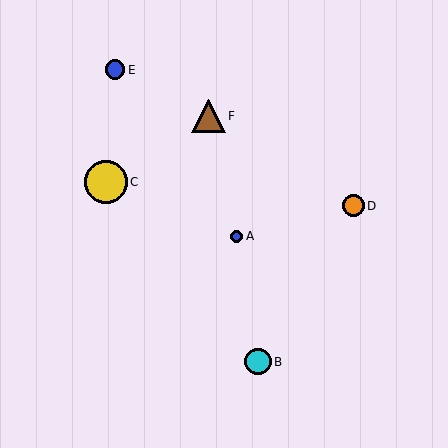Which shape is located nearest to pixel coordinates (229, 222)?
The blue circle (labeled A) at (236, 236) is nearest to that location.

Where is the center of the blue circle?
The center of the blue circle is at (236, 236).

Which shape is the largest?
The yellow circle (labeled C) is the largest.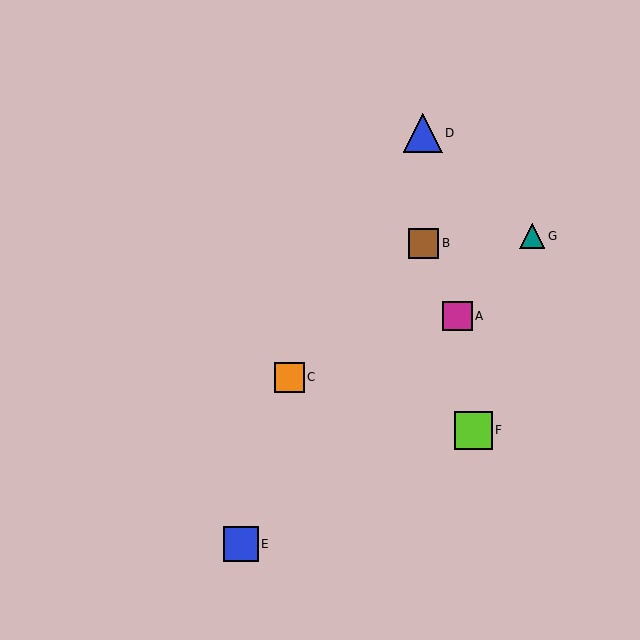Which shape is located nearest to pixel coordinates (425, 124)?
The blue triangle (labeled D) at (423, 133) is nearest to that location.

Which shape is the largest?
The blue triangle (labeled D) is the largest.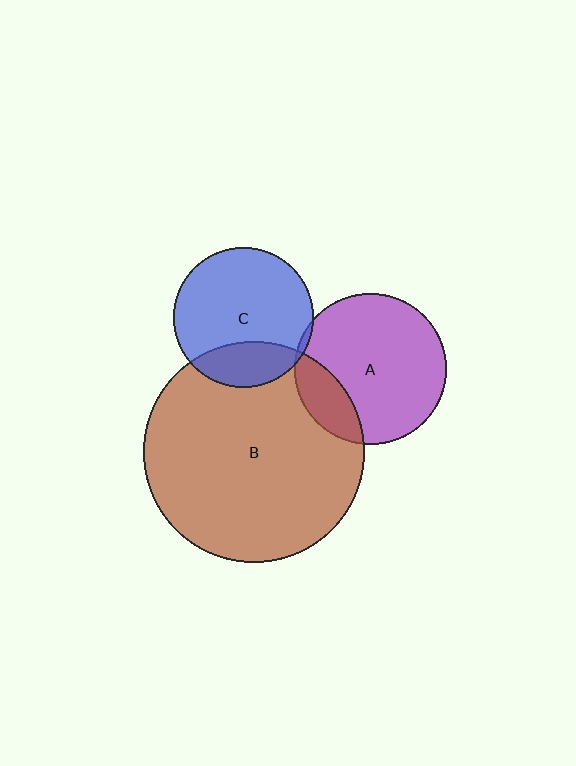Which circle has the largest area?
Circle B (brown).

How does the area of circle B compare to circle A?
Approximately 2.1 times.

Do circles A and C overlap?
Yes.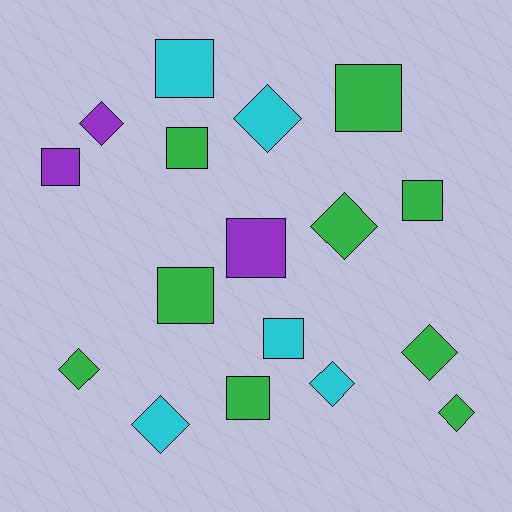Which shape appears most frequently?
Square, with 9 objects.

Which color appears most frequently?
Green, with 9 objects.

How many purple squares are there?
There are 2 purple squares.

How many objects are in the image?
There are 17 objects.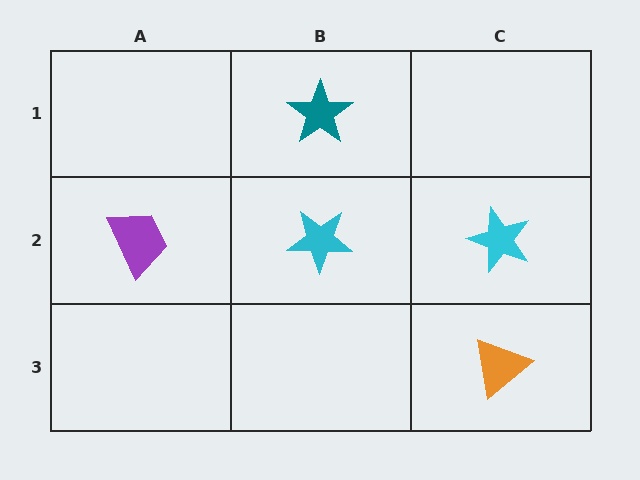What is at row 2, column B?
A cyan star.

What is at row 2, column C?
A cyan star.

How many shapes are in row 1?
1 shape.